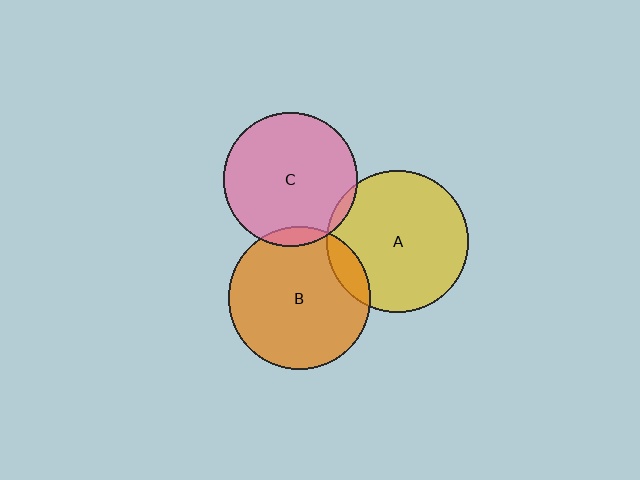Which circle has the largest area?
Circle B (orange).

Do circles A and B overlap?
Yes.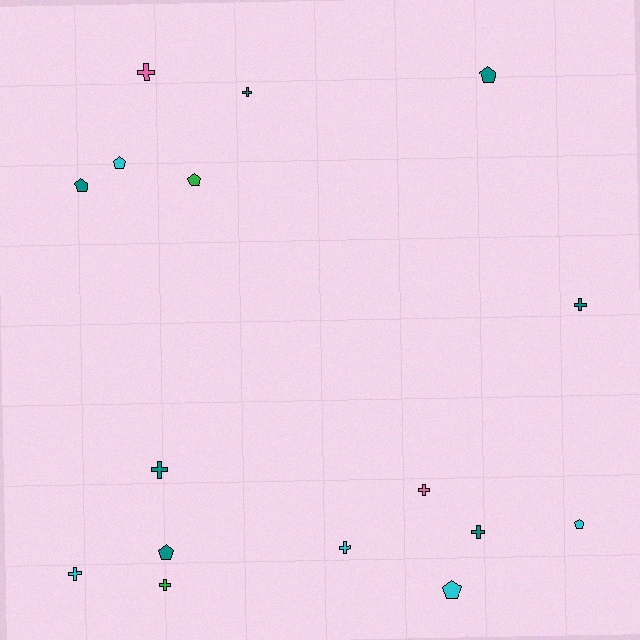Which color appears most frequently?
Teal, with 7 objects.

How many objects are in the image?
There are 16 objects.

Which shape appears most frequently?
Cross, with 9 objects.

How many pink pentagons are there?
There are no pink pentagons.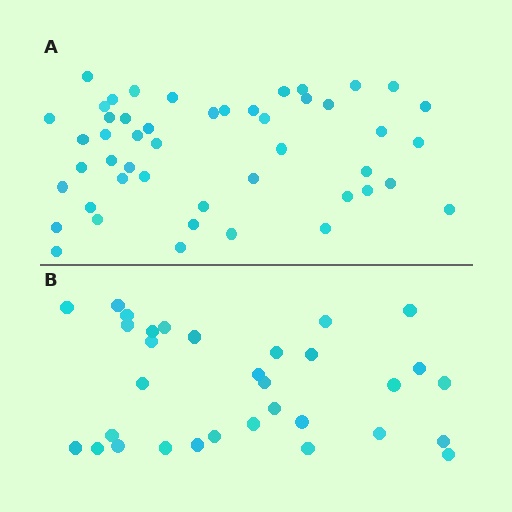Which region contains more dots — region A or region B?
Region A (the top region) has more dots.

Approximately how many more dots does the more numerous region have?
Region A has approximately 15 more dots than region B.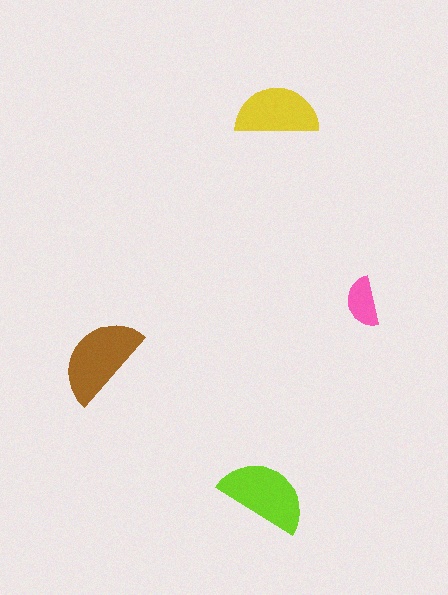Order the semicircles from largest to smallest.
the brown one, the lime one, the yellow one, the pink one.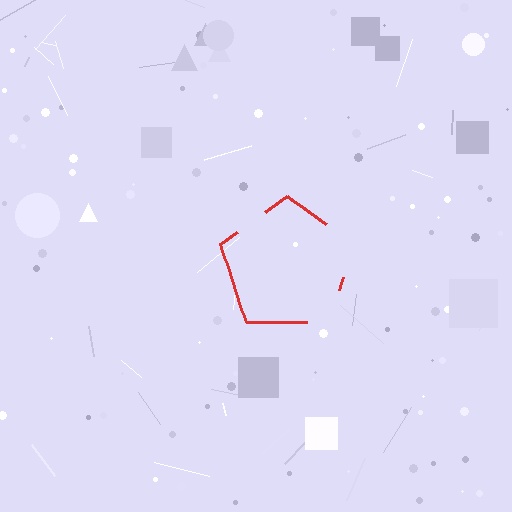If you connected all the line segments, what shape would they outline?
They would outline a pentagon.